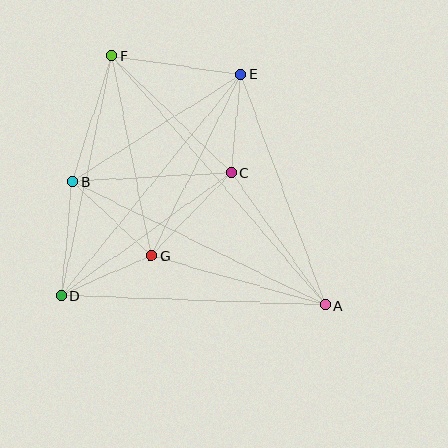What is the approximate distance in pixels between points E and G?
The distance between E and G is approximately 202 pixels.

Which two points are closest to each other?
Points D and G are closest to each other.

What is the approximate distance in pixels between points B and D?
The distance between B and D is approximately 114 pixels.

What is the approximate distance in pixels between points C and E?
The distance between C and E is approximately 99 pixels.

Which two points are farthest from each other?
Points A and F are farthest from each other.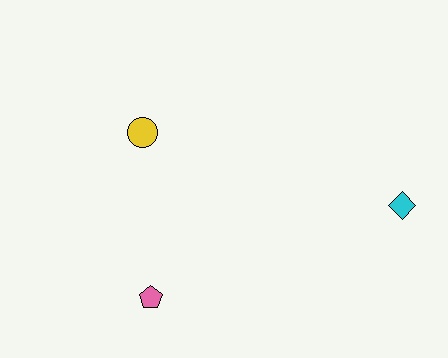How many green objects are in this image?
There are no green objects.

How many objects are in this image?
There are 3 objects.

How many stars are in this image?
There are no stars.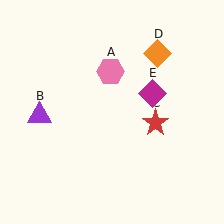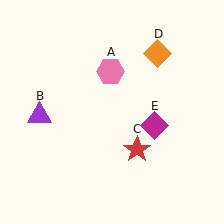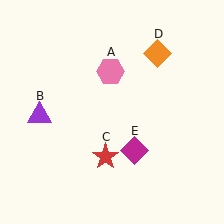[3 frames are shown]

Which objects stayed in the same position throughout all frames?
Pink hexagon (object A) and purple triangle (object B) and orange diamond (object D) remained stationary.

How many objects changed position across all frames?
2 objects changed position: red star (object C), magenta diamond (object E).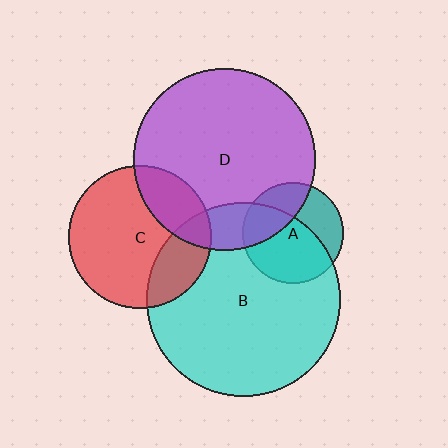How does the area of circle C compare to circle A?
Approximately 2.0 times.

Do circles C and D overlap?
Yes.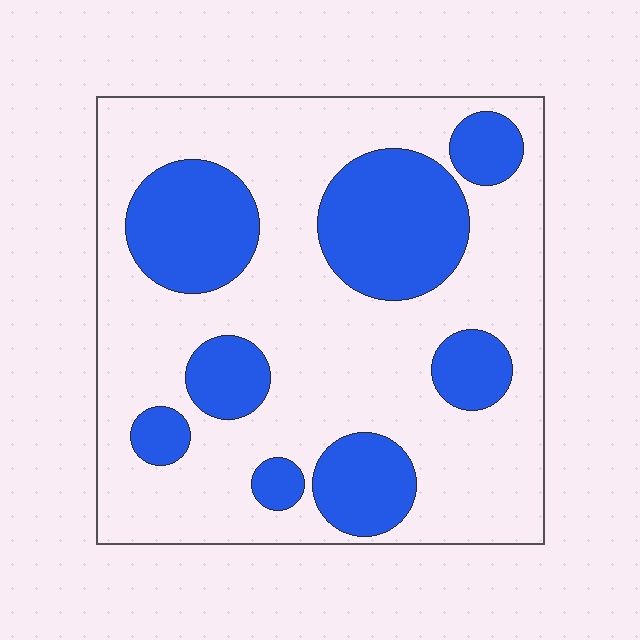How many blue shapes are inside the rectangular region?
8.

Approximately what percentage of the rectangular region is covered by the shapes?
Approximately 30%.